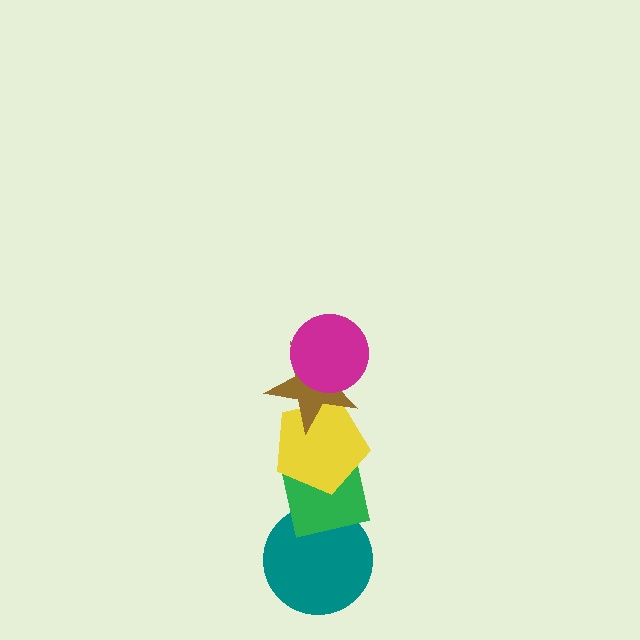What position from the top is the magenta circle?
The magenta circle is 1st from the top.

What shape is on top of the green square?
The yellow pentagon is on top of the green square.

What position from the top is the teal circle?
The teal circle is 5th from the top.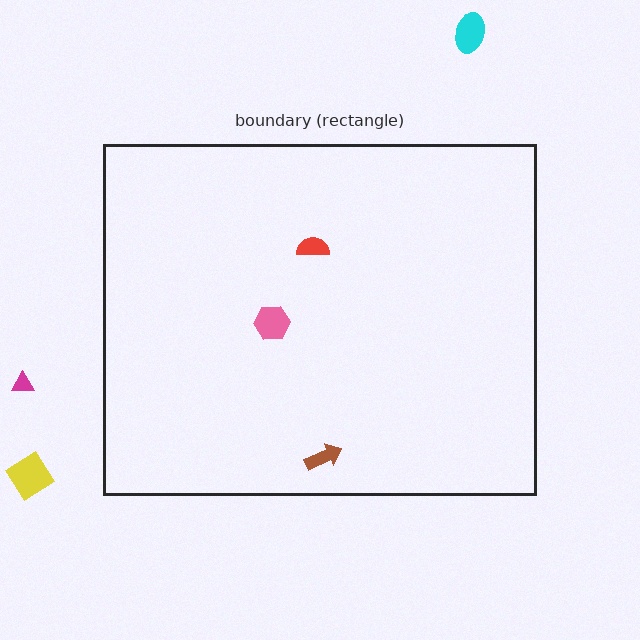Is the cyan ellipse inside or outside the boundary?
Outside.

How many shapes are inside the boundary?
3 inside, 3 outside.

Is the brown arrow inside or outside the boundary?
Inside.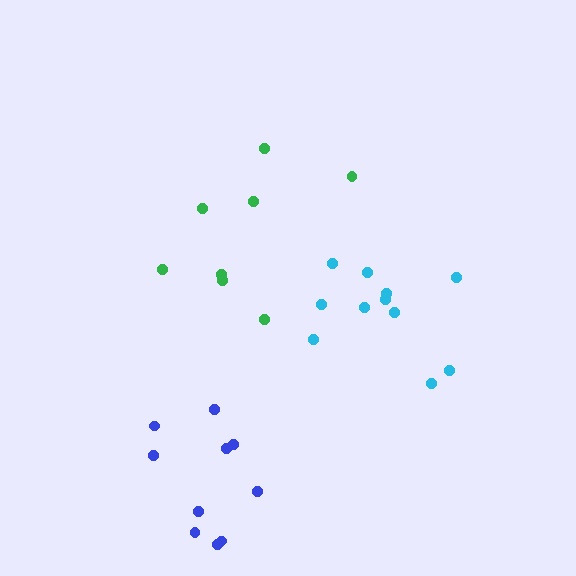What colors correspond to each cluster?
The clusters are colored: green, cyan, blue.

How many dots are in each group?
Group 1: 8 dots, Group 2: 11 dots, Group 3: 10 dots (29 total).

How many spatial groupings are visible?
There are 3 spatial groupings.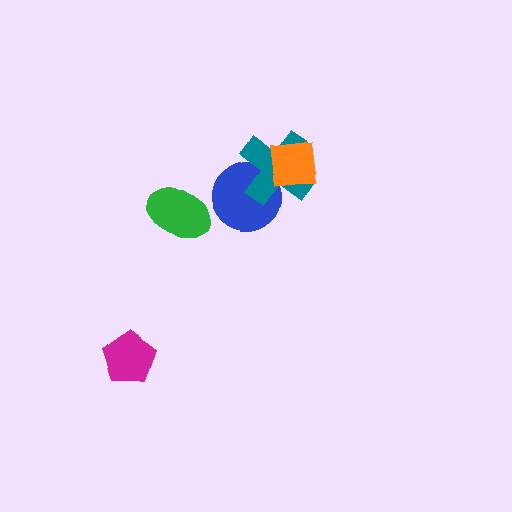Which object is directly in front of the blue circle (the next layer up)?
The teal cross is directly in front of the blue circle.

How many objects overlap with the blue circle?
2 objects overlap with the blue circle.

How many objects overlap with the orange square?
2 objects overlap with the orange square.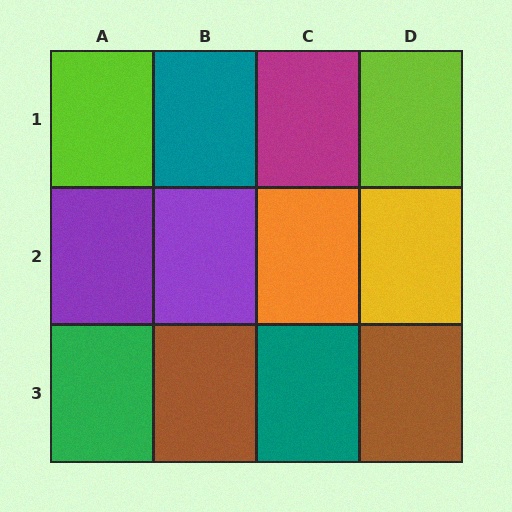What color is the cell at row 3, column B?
Brown.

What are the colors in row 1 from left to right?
Lime, teal, magenta, lime.